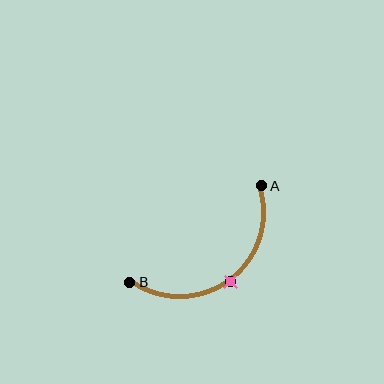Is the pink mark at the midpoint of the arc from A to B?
Yes. The pink mark lies on the arc at equal arc-length from both A and B — it is the arc midpoint.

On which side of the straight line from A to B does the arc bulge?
The arc bulges below and to the right of the straight line connecting A and B.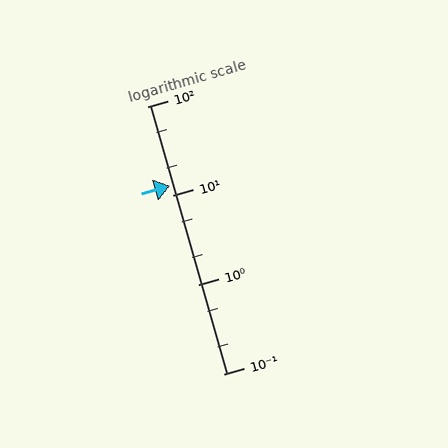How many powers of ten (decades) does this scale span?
The scale spans 3 decades, from 0.1 to 100.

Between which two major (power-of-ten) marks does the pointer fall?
The pointer is between 10 and 100.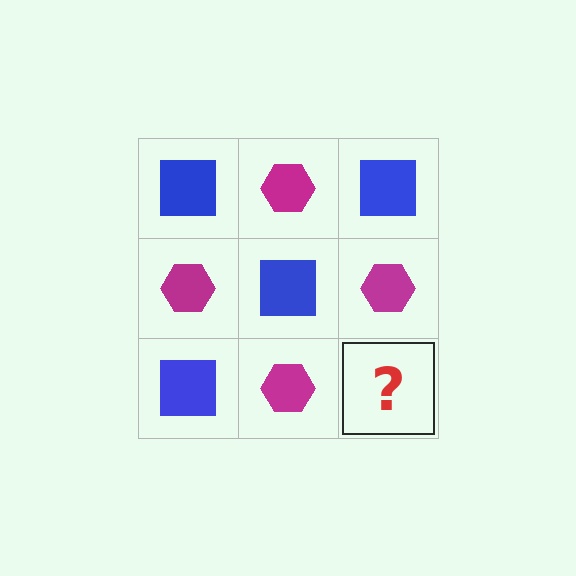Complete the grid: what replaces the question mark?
The question mark should be replaced with a blue square.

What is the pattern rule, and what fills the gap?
The rule is that it alternates blue square and magenta hexagon in a checkerboard pattern. The gap should be filled with a blue square.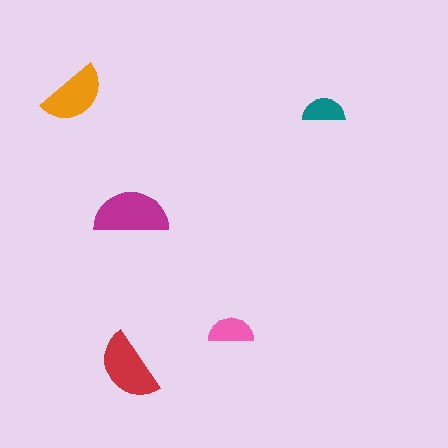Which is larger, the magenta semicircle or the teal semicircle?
The magenta one.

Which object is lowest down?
The red semicircle is bottommost.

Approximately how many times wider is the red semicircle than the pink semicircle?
About 1.5 times wider.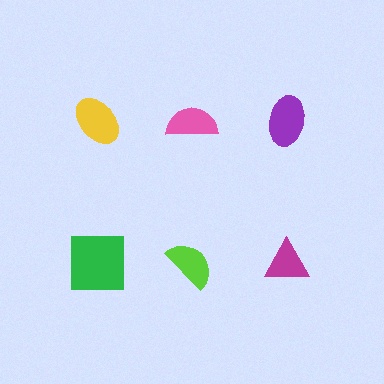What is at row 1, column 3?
A purple ellipse.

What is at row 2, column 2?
A lime semicircle.